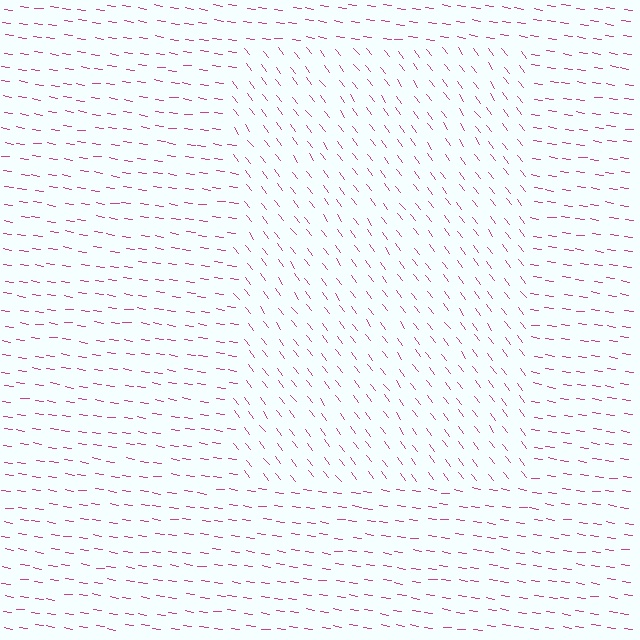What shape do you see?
I see a rectangle.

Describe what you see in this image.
The image is filled with small magenta line segments. A rectangle region in the image has lines oriented differently from the surrounding lines, creating a visible texture boundary.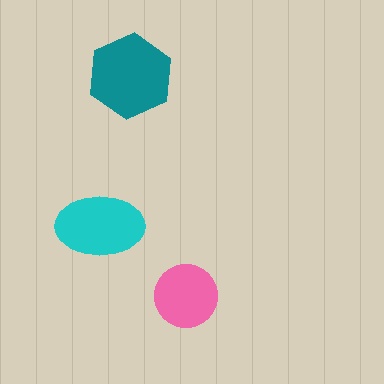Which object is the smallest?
The pink circle.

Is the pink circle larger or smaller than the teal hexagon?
Smaller.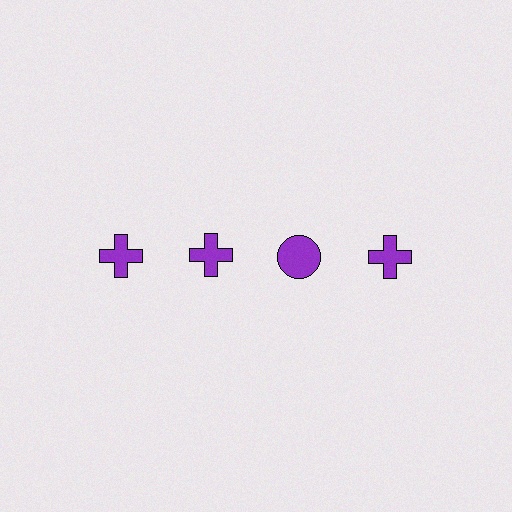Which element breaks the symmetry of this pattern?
The purple circle in the top row, center column breaks the symmetry. All other shapes are purple crosses.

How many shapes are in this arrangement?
There are 4 shapes arranged in a grid pattern.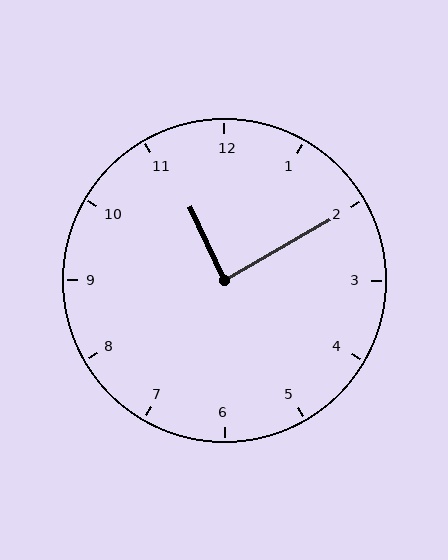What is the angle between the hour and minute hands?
Approximately 85 degrees.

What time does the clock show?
11:10.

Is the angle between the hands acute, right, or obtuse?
It is right.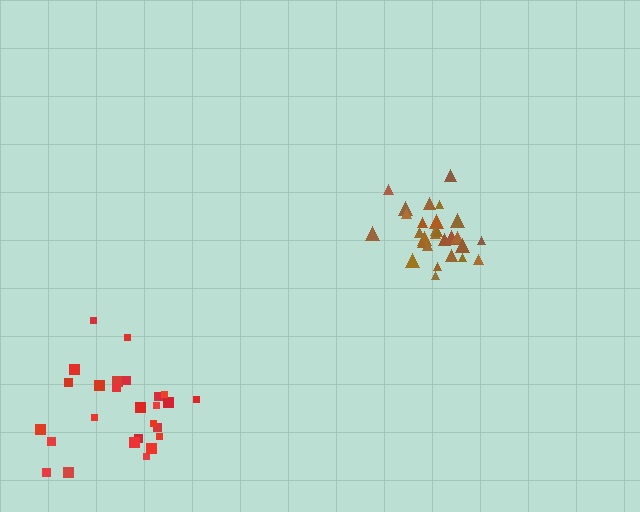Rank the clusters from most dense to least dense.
brown, red.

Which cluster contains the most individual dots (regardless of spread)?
Brown (28).